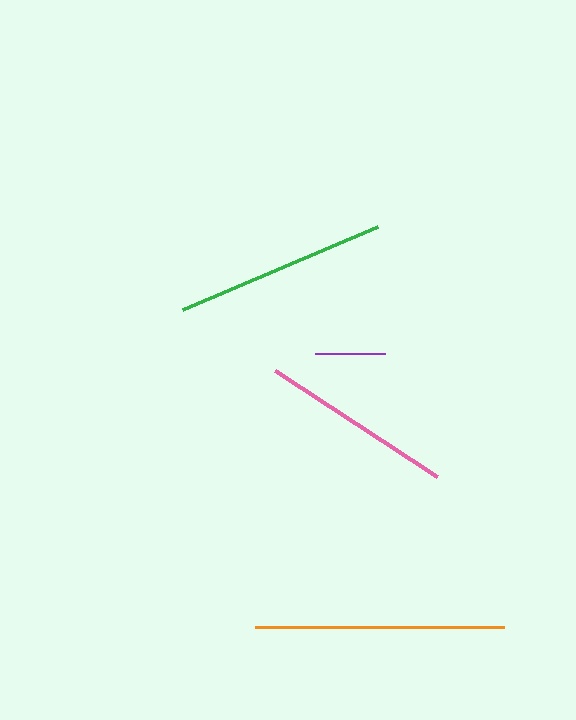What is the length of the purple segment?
The purple segment is approximately 71 pixels long.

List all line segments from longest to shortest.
From longest to shortest: orange, green, pink, purple.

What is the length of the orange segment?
The orange segment is approximately 248 pixels long.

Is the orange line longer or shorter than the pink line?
The orange line is longer than the pink line.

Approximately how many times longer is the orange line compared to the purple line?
The orange line is approximately 3.5 times the length of the purple line.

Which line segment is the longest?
The orange line is the longest at approximately 248 pixels.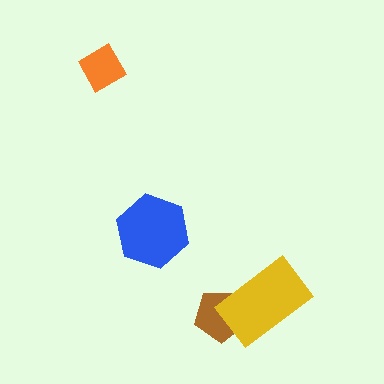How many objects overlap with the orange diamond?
0 objects overlap with the orange diamond.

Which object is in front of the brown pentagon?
The yellow rectangle is in front of the brown pentagon.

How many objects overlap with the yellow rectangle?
1 object overlaps with the yellow rectangle.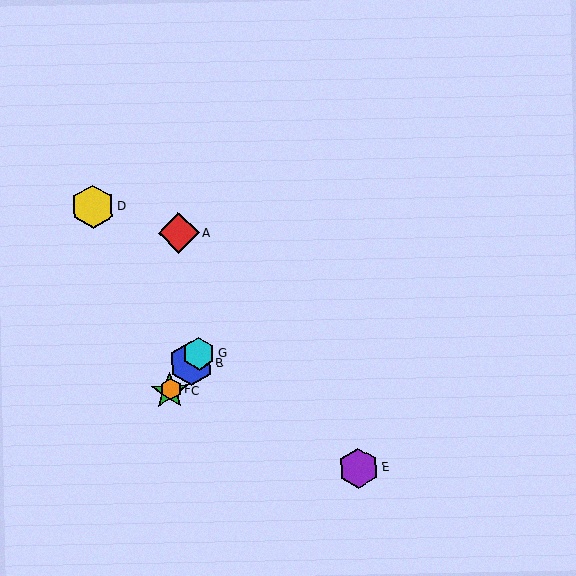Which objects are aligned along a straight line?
Objects B, C, F, G are aligned along a straight line.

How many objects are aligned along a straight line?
4 objects (B, C, F, G) are aligned along a straight line.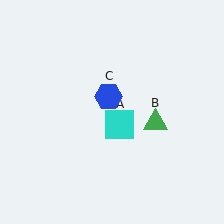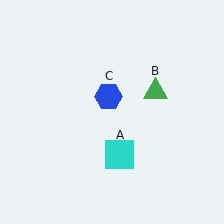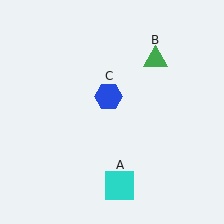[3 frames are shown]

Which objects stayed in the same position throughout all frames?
Blue hexagon (object C) remained stationary.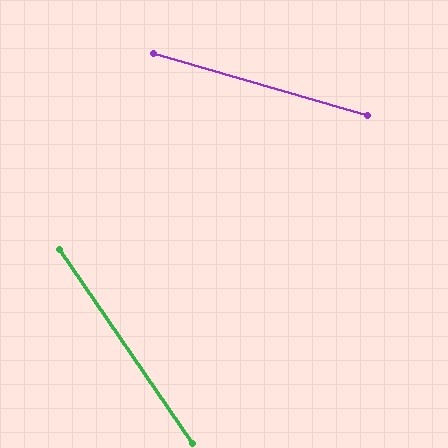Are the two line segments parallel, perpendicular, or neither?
Neither parallel nor perpendicular — they differ by about 40°.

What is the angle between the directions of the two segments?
Approximately 40 degrees.